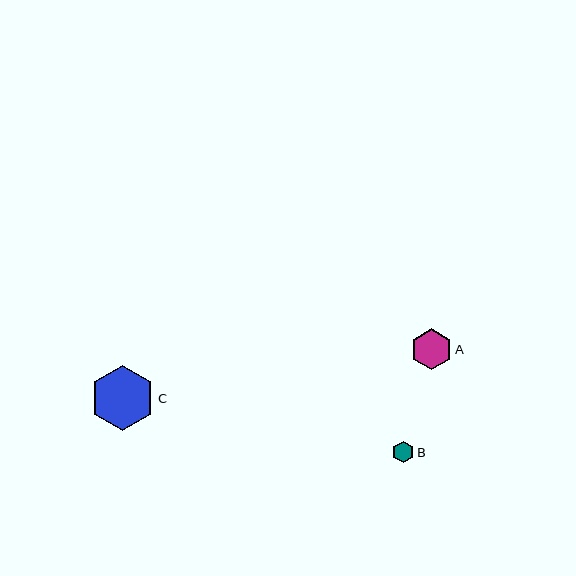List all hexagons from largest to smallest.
From largest to smallest: C, A, B.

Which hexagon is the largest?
Hexagon C is the largest with a size of approximately 65 pixels.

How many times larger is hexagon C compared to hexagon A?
Hexagon C is approximately 1.6 times the size of hexagon A.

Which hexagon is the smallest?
Hexagon B is the smallest with a size of approximately 21 pixels.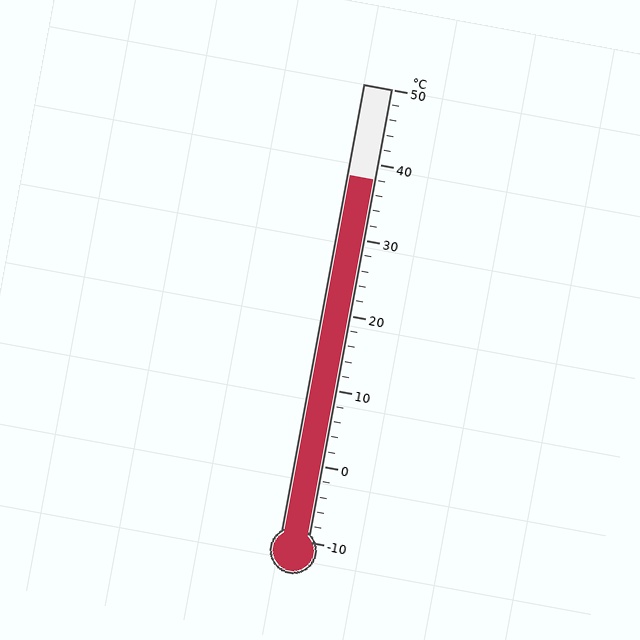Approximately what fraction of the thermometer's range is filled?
The thermometer is filled to approximately 80% of its range.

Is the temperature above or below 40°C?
The temperature is below 40°C.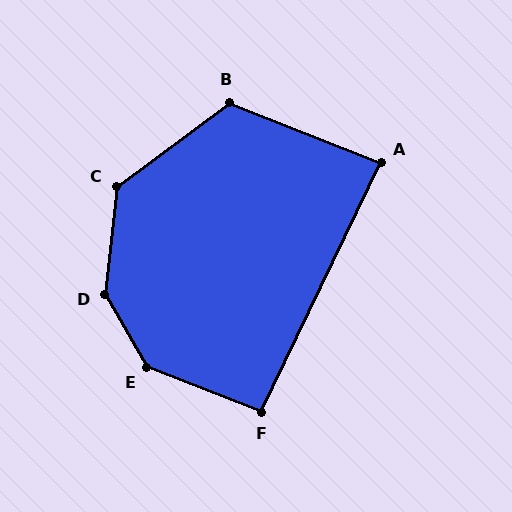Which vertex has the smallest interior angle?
A, at approximately 86 degrees.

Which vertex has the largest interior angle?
D, at approximately 144 degrees.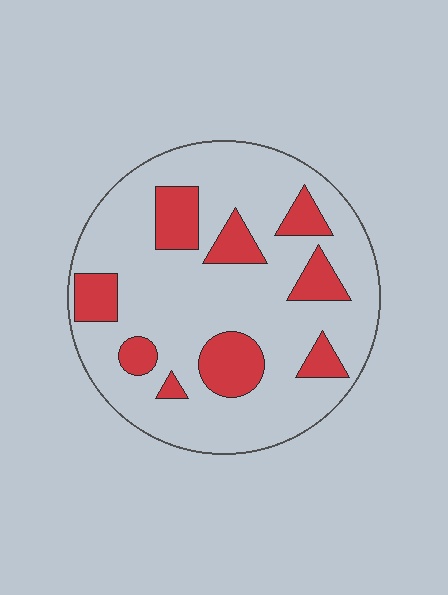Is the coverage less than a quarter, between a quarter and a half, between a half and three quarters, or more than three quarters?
Less than a quarter.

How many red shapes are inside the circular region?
9.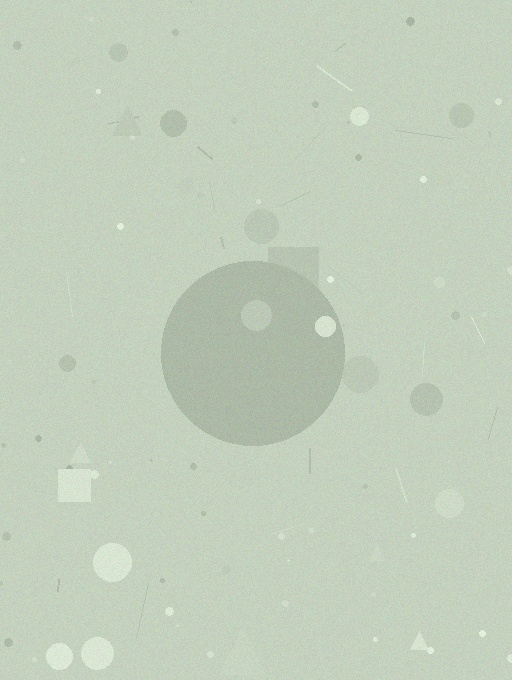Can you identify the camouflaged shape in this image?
The camouflaged shape is a circle.